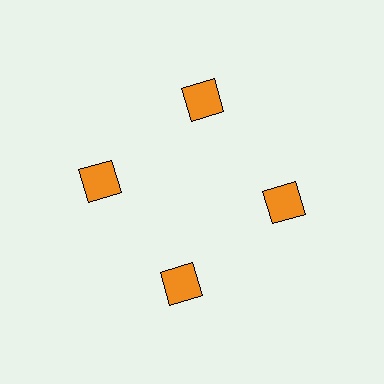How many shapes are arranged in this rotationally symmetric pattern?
There are 4 shapes, arranged in 4 groups of 1.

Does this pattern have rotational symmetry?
Yes, this pattern has 4-fold rotational symmetry. It looks the same after rotating 90 degrees around the center.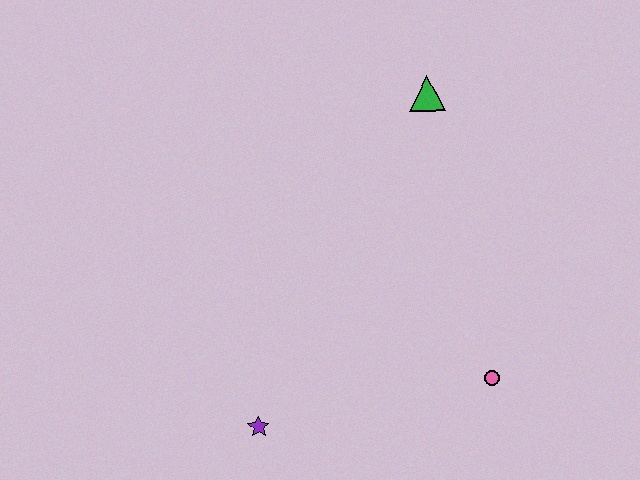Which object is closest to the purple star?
The pink circle is closest to the purple star.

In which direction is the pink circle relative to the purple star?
The pink circle is to the right of the purple star.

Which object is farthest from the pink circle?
The green triangle is farthest from the pink circle.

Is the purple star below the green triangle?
Yes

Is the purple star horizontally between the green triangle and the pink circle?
No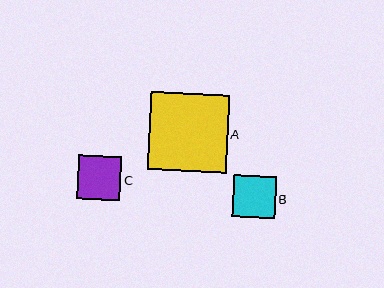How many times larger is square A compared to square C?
Square A is approximately 1.8 times the size of square C.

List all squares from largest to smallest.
From largest to smallest: A, C, B.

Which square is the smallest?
Square B is the smallest with a size of approximately 42 pixels.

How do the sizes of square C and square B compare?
Square C and square B are approximately the same size.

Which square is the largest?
Square A is the largest with a size of approximately 78 pixels.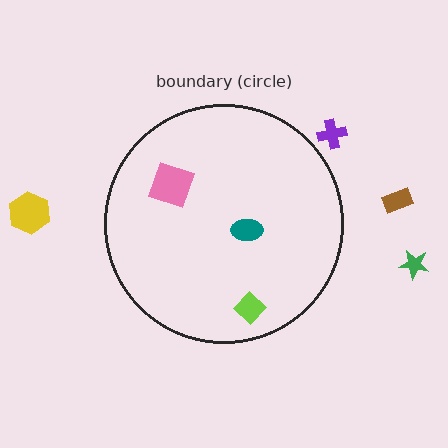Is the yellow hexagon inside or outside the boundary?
Outside.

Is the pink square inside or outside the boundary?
Inside.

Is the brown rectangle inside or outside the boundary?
Outside.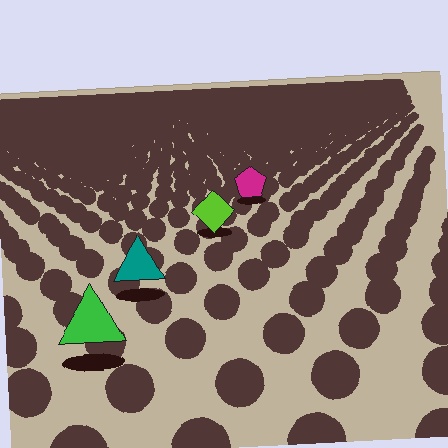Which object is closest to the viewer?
The green triangle is closest. The texture marks near it are larger and more spread out.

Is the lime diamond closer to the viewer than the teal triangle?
No. The teal triangle is closer — you can tell from the texture gradient: the ground texture is coarser near it.